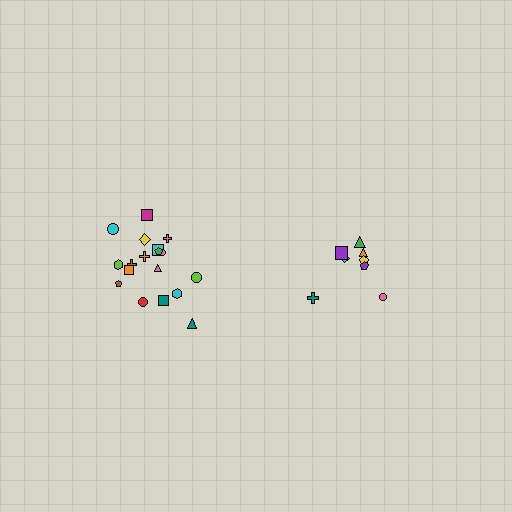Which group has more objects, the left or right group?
The left group.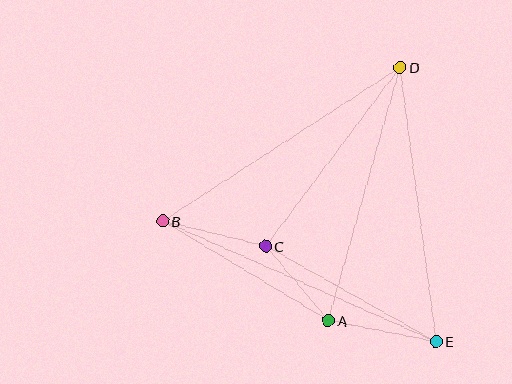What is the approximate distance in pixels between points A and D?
The distance between A and D is approximately 263 pixels.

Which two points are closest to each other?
Points A and C are closest to each other.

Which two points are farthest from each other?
Points B and E are farthest from each other.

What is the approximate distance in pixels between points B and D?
The distance between B and D is approximately 283 pixels.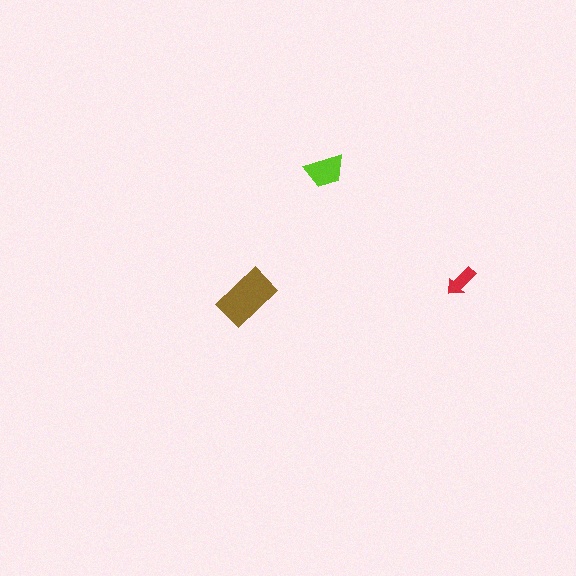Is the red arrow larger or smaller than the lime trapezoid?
Smaller.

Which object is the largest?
The brown rectangle.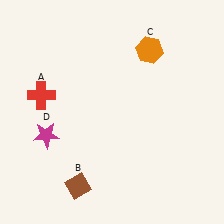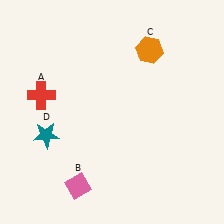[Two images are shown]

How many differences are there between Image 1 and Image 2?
There are 2 differences between the two images.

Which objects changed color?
B changed from brown to pink. D changed from magenta to teal.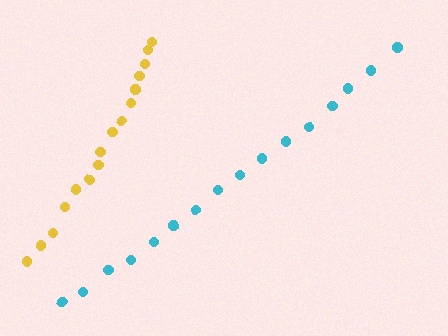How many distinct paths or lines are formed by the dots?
There are 2 distinct paths.